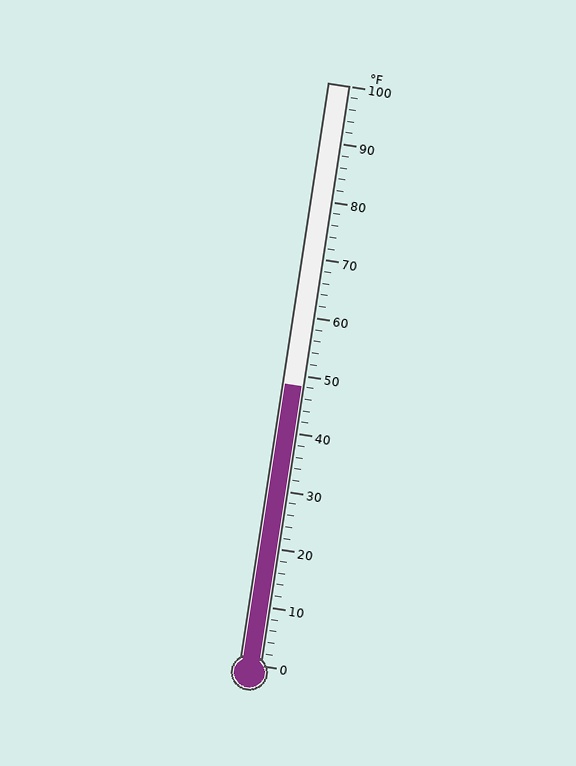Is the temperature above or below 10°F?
The temperature is above 10°F.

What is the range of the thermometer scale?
The thermometer scale ranges from 0°F to 100°F.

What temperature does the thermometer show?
The thermometer shows approximately 48°F.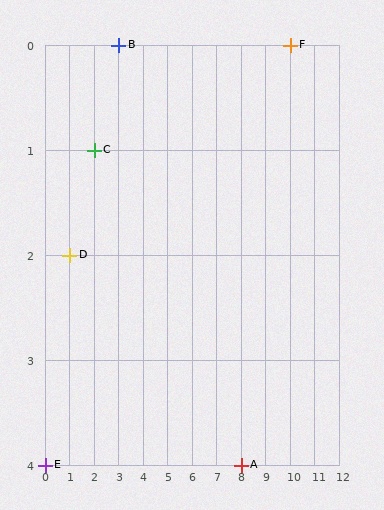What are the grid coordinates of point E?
Point E is at grid coordinates (0, 4).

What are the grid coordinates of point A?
Point A is at grid coordinates (8, 4).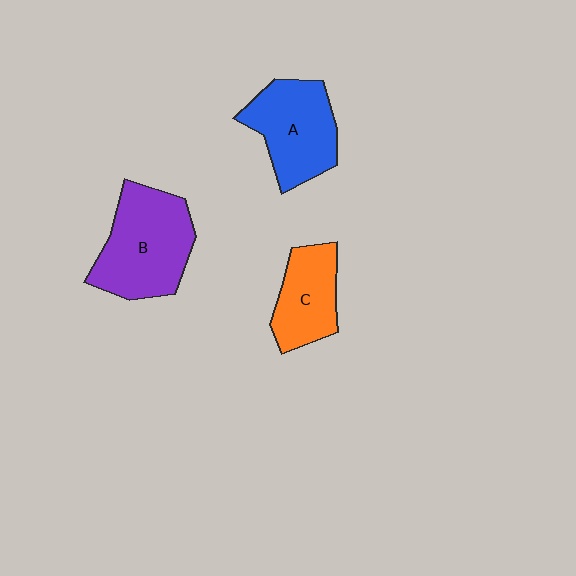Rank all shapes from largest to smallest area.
From largest to smallest: B (purple), A (blue), C (orange).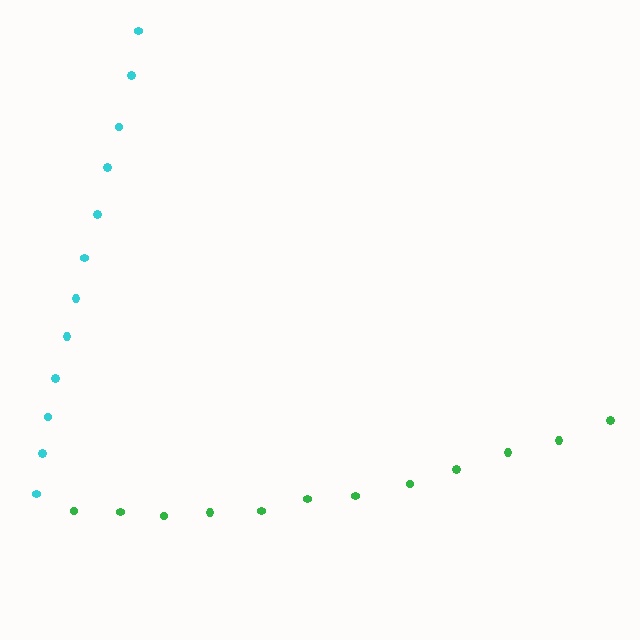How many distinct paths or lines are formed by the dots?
There are 2 distinct paths.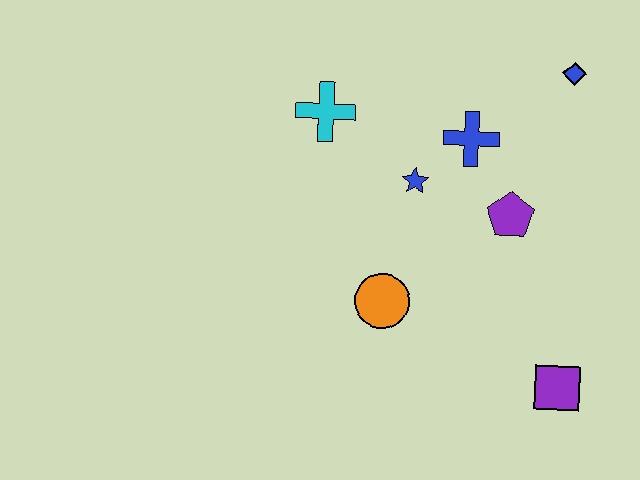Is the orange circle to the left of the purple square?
Yes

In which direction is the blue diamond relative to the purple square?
The blue diamond is above the purple square.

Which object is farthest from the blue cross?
The purple square is farthest from the blue cross.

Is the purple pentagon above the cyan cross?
No